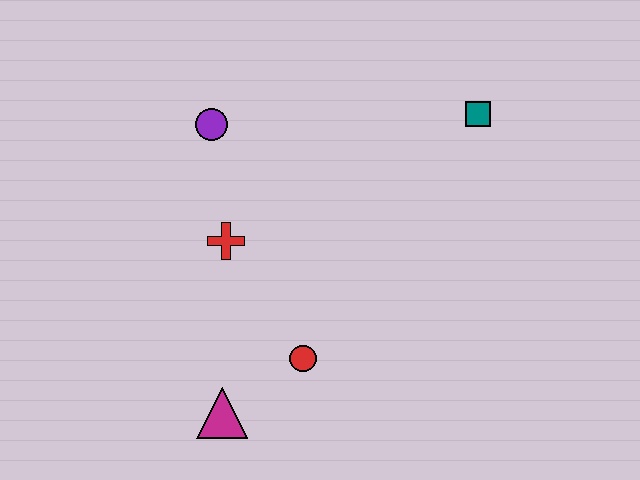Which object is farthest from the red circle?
The teal square is farthest from the red circle.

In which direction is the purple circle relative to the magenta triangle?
The purple circle is above the magenta triangle.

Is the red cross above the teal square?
No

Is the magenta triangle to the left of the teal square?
Yes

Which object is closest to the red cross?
The purple circle is closest to the red cross.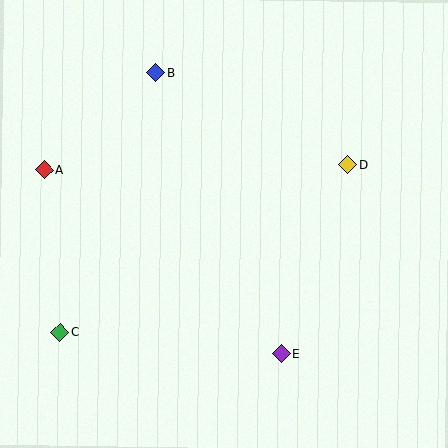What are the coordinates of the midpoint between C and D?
The midpoint between C and D is at (204, 248).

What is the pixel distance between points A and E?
The distance between A and E is 300 pixels.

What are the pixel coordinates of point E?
Point E is at (281, 354).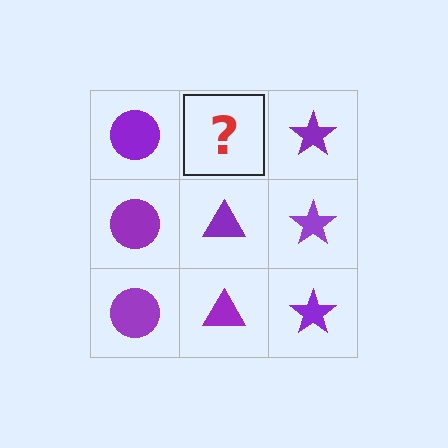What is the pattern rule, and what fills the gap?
The rule is that each column has a consistent shape. The gap should be filled with a purple triangle.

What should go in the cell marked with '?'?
The missing cell should contain a purple triangle.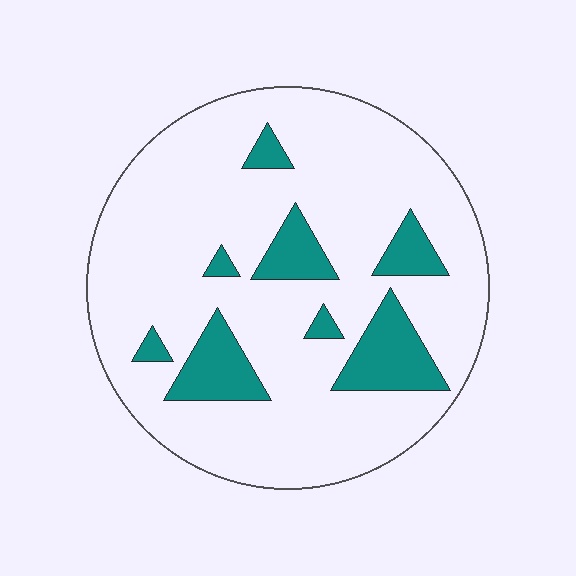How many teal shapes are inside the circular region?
8.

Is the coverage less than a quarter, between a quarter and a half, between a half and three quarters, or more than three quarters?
Less than a quarter.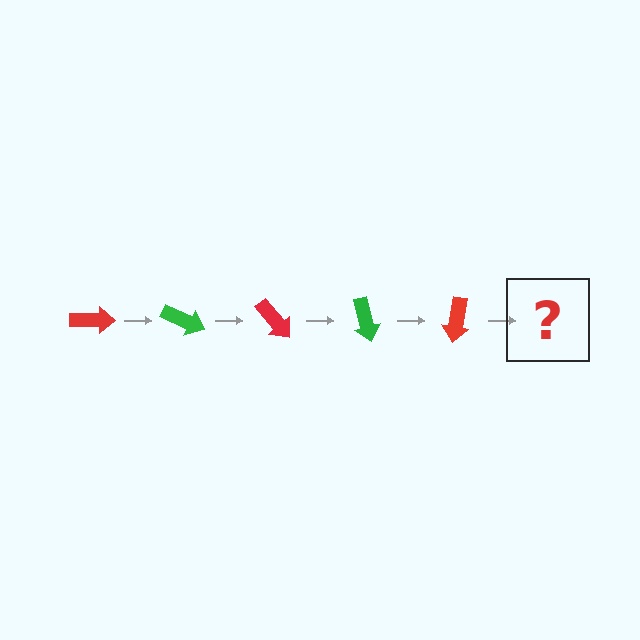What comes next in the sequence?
The next element should be a green arrow, rotated 125 degrees from the start.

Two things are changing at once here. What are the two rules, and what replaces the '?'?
The two rules are that it rotates 25 degrees each step and the color cycles through red and green. The '?' should be a green arrow, rotated 125 degrees from the start.